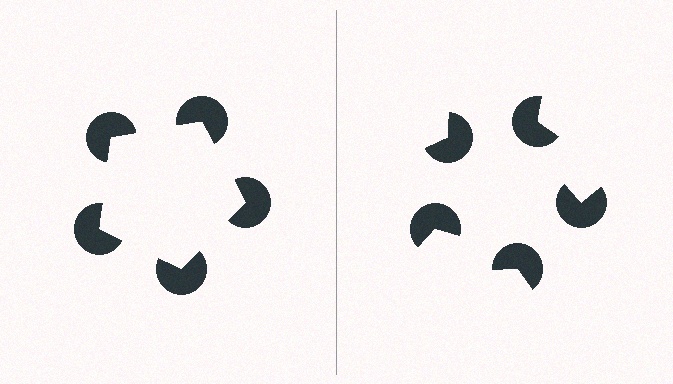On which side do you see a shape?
An illusory pentagon appears on the left side. On the right side the wedge cuts are rotated, so no coherent shape forms.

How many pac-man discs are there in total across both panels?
10 — 5 on each side.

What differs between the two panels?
The pac-man discs are positioned identically on both sides; only the wedge orientations differ. On the left they align to a pentagon; on the right they are misaligned.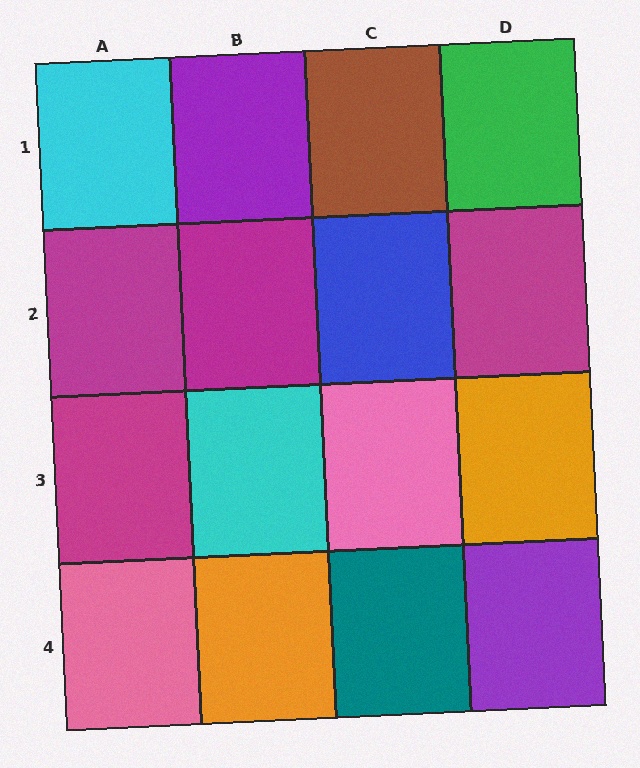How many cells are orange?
2 cells are orange.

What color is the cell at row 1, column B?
Purple.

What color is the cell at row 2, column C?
Blue.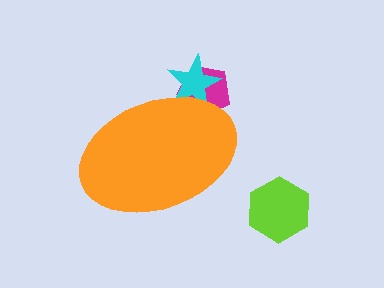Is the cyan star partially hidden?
Yes, the cyan star is partially hidden behind the orange ellipse.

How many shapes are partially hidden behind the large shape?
2 shapes are partially hidden.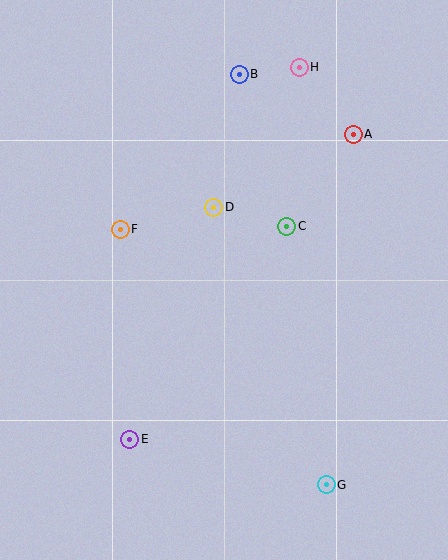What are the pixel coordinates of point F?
Point F is at (120, 229).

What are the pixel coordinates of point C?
Point C is at (287, 226).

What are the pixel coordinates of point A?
Point A is at (353, 134).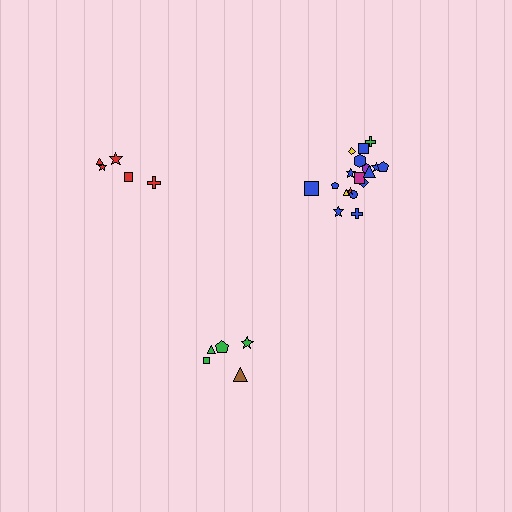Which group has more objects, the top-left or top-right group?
The top-right group.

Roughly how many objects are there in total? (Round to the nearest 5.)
Roughly 30 objects in total.